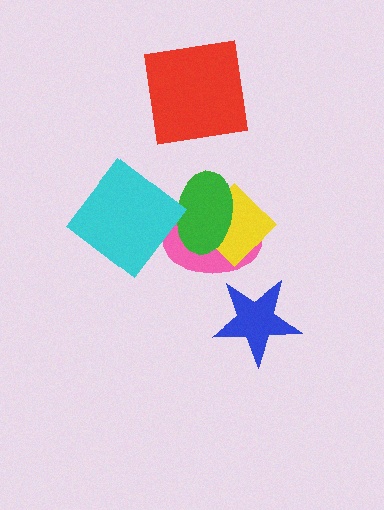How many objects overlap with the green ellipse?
2 objects overlap with the green ellipse.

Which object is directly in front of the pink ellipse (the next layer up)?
The yellow diamond is directly in front of the pink ellipse.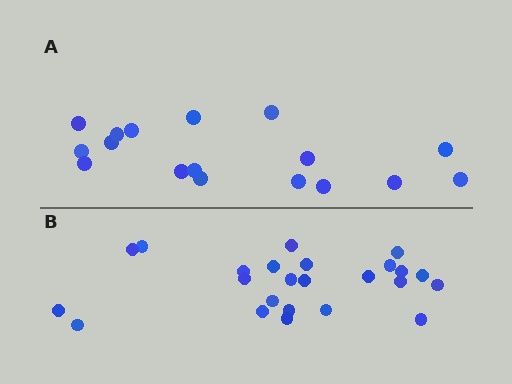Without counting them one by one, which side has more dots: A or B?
Region B (the bottom region) has more dots.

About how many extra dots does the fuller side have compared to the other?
Region B has roughly 8 or so more dots than region A.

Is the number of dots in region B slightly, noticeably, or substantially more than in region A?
Region B has noticeably more, but not dramatically so. The ratio is roughly 1.4 to 1.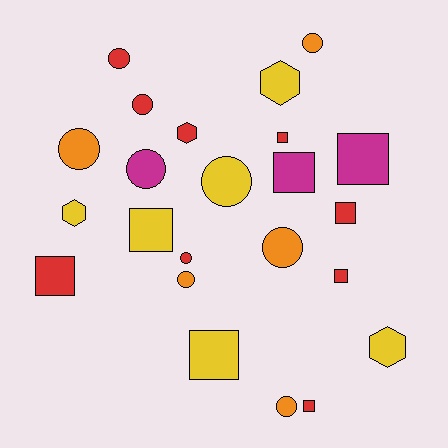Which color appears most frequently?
Red, with 9 objects.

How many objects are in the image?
There are 23 objects.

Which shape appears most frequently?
Circle, with 10 objects.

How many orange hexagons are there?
There are no orange hexagons.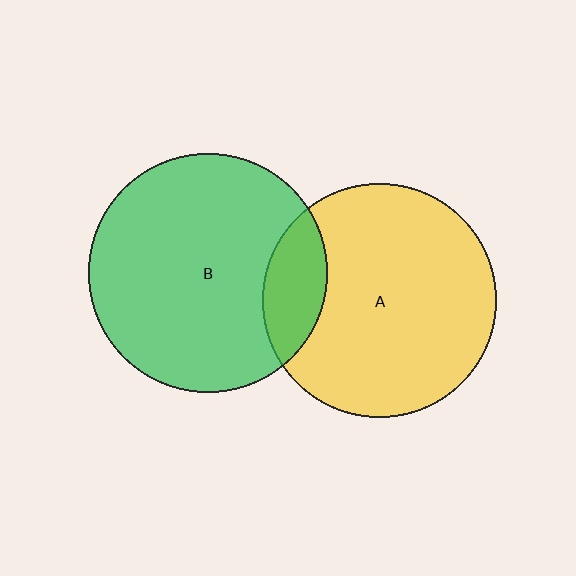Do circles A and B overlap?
Yes.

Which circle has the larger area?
Circle B (green).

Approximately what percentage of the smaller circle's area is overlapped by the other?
Approximately 15%.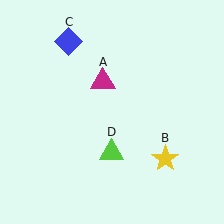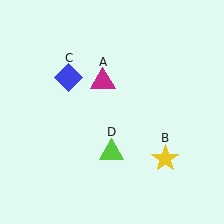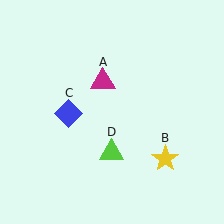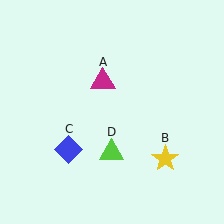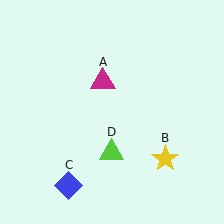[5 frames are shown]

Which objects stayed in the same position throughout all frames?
Magenta triangle (object A) and yellow star (object B) and lime triangle (object D) remained stationary.